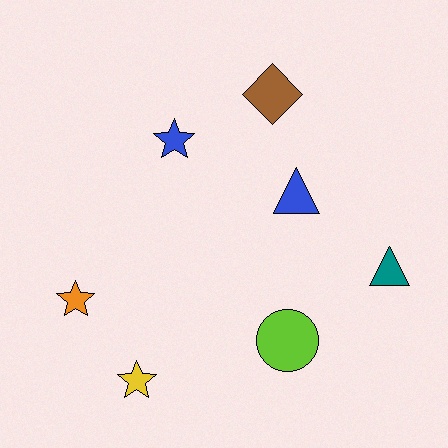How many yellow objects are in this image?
There is 1 yellow object.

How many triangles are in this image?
There are 2 triangles.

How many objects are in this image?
There are 7 objects.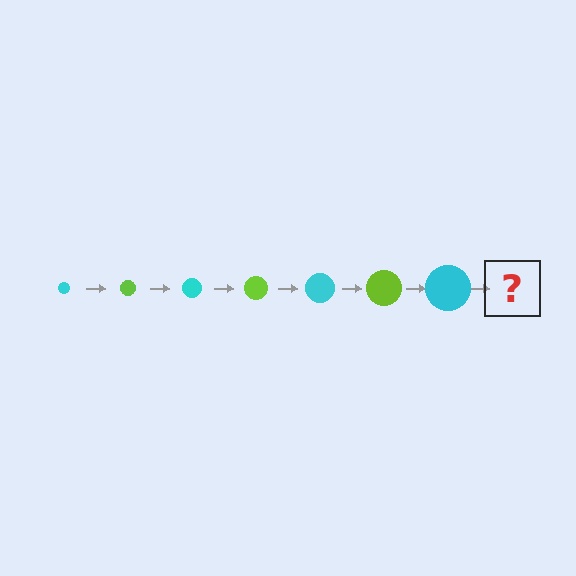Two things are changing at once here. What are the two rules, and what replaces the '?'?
The two rules are that the circle grows larger each step and the color cycles through cyan and lime. The '?' should be a lime circle, larger than the previous one.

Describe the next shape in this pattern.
It should be a lime circle, larger than the previous one.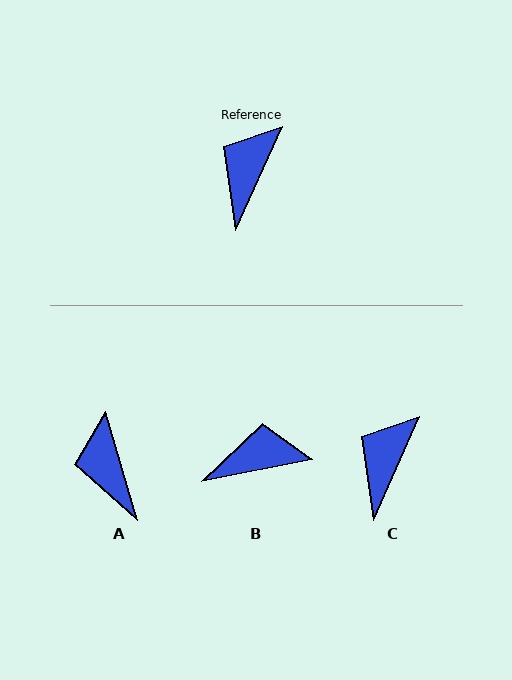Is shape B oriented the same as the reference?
No, it is off by about 54 degrees.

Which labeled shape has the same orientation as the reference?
C.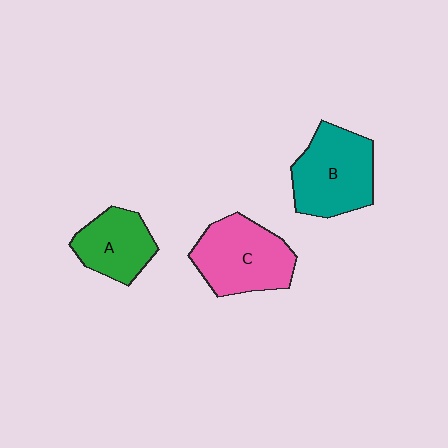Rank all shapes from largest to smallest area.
From largest to smallest: C (pink), B (teal), A (green).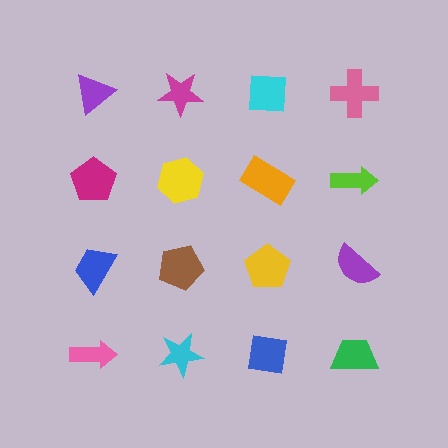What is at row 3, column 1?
A blue trapezoid.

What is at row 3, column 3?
A yellow pentagon.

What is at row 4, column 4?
A green trapezoid.